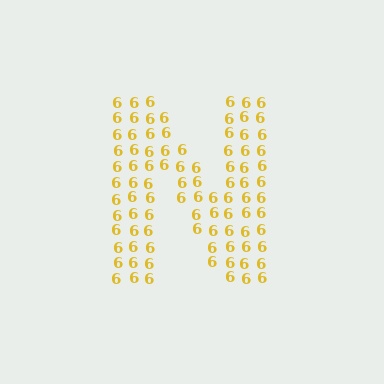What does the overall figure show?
The overall figure shows the letter N.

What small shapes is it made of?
It is made of small digit 6's.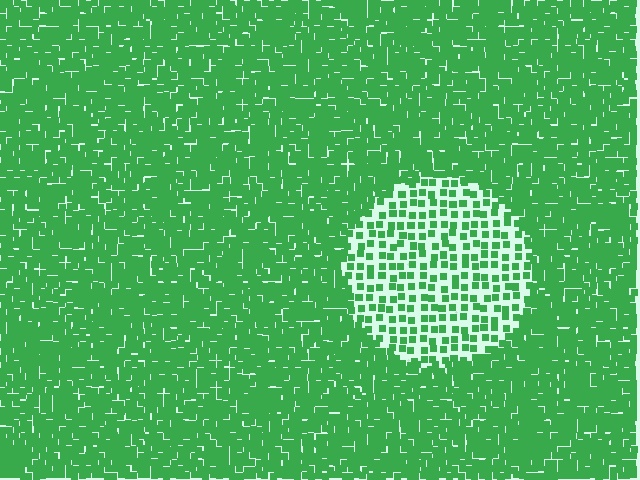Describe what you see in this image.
The image contains small green elements arranged at two different densities. A circle-shaped region is visible where the elements are less densely packed than the surrounding area.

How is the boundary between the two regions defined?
The boundary is defined by a change in element density (approximately 2.5x ratio). All elements are the same color, size, and shape.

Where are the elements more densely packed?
The elements are more densely packed outside the circle boundary.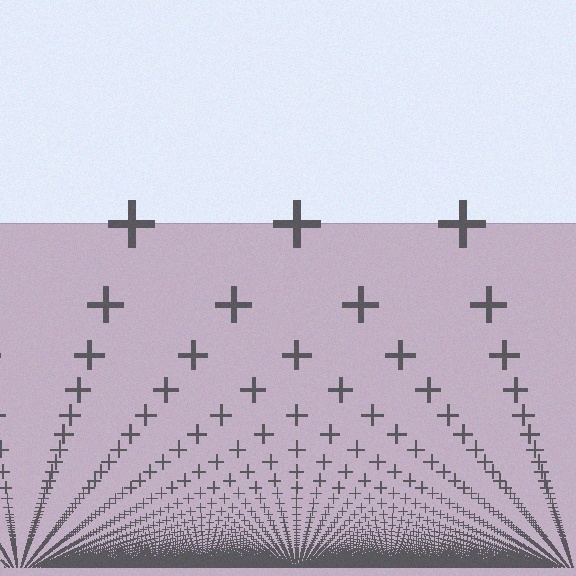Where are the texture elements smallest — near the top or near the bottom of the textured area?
Near the bottom.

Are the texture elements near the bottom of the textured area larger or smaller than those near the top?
Smaller. The gradient is inverted — elements near the bottom are smaller and denser.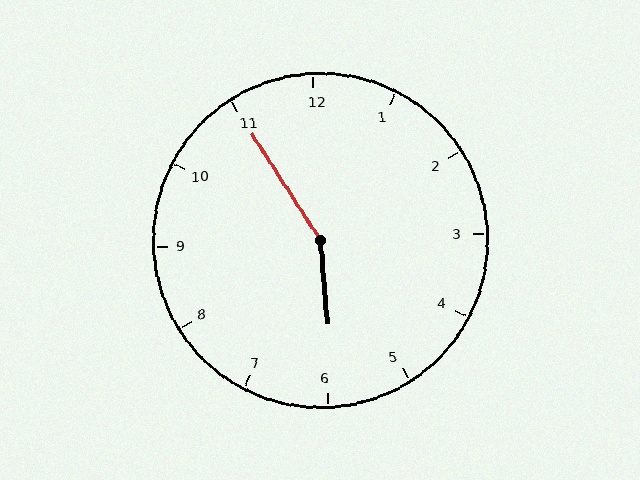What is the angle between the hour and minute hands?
Approximately 152 degrees.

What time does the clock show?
5:55.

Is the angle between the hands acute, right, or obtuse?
It is obtuse.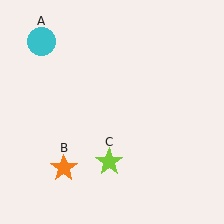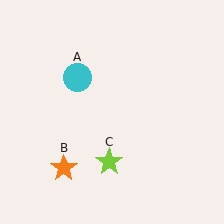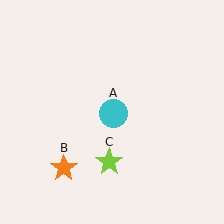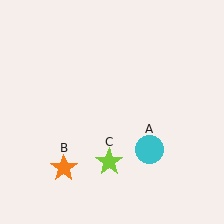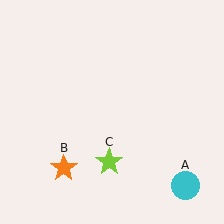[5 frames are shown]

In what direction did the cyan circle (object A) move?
The cyan circle (object A) moved down and to the right.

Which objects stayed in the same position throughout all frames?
Orange star (object B) and lime star (object C) remained stationary.